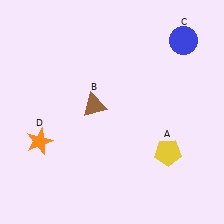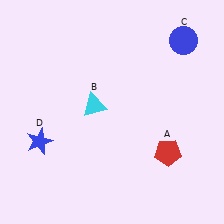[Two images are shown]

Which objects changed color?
A changed from yellow to red. B changed from brown to cyan. D changed from orange to blue.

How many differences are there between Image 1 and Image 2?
There are 3 differences between the two images.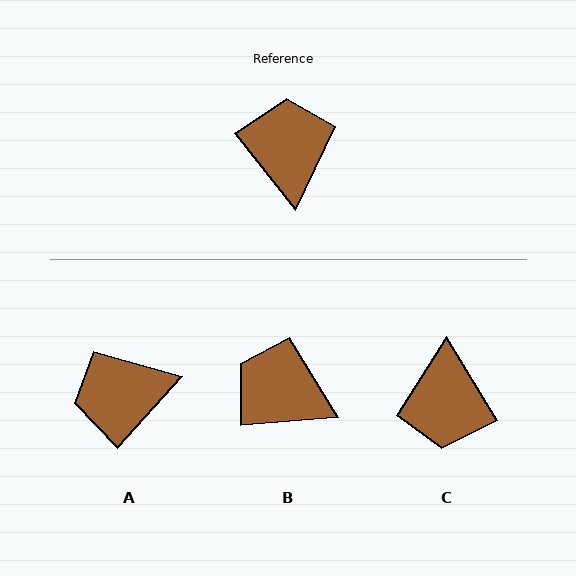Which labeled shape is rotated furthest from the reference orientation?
C, about 173 degrees away.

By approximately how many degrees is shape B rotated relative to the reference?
Approximately 57 degrees counter-clockwise.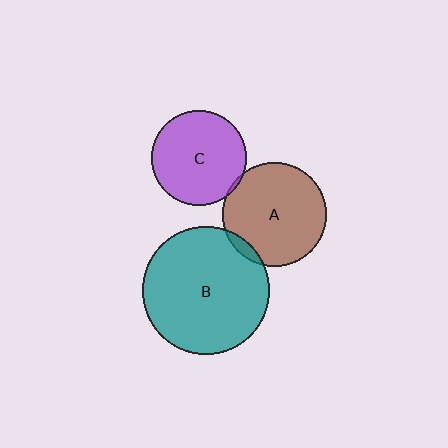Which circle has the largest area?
Circle B (teal).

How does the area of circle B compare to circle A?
Approximately 1.5 times.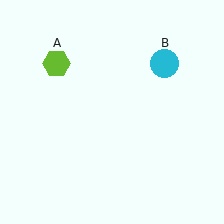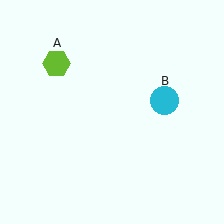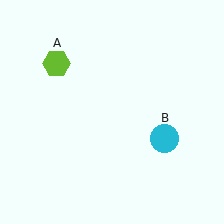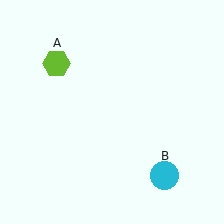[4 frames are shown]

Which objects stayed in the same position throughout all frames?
Lime hexagon (object A) remained stationary.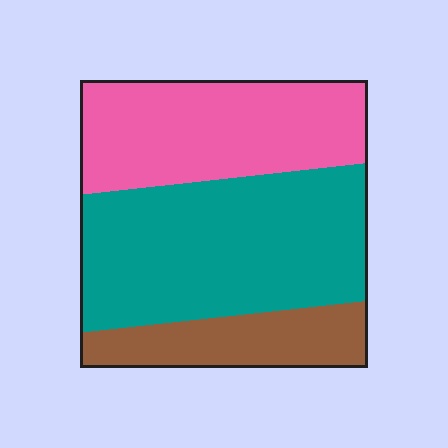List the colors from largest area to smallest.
From largest to smallest: teal, pink, brown.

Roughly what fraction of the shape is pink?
Pink takes up about one third (1/3) of the shape.